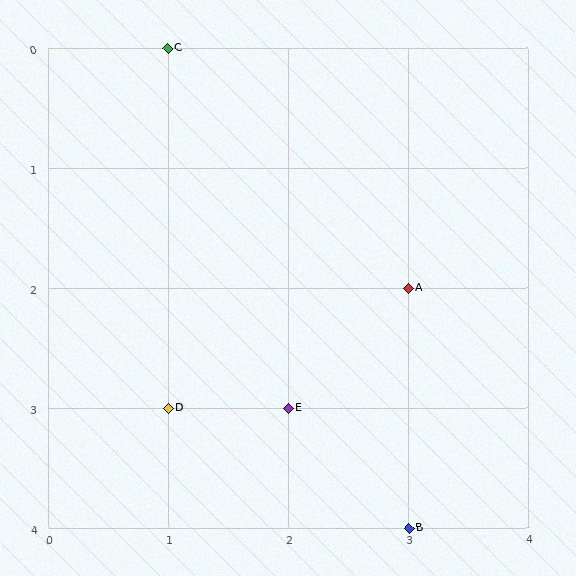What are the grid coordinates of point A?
Point A is at grid coordinates (3, 2).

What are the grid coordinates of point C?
Point C is at grid coordinates (1, 0).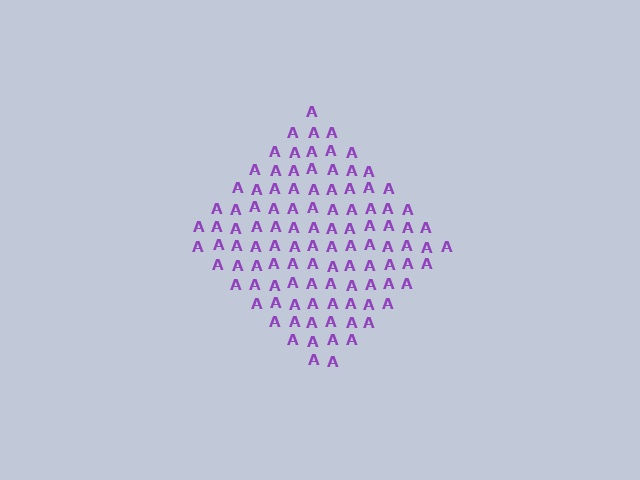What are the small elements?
The small elements are letter A's.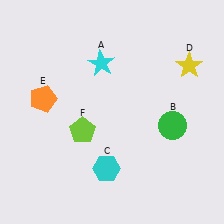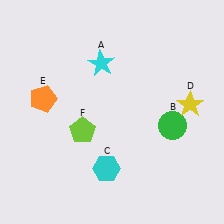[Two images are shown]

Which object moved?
The yellow star (D) moved down.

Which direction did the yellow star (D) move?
The yellow star (D) moved down.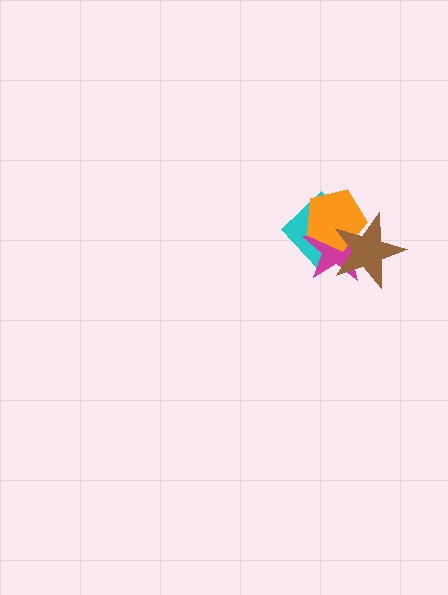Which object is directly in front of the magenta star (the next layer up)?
The orange pentagon is directly in front of the magenta star.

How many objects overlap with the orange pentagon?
3 objects overlap with the orange pentagon.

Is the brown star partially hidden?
No, no other shape covers it.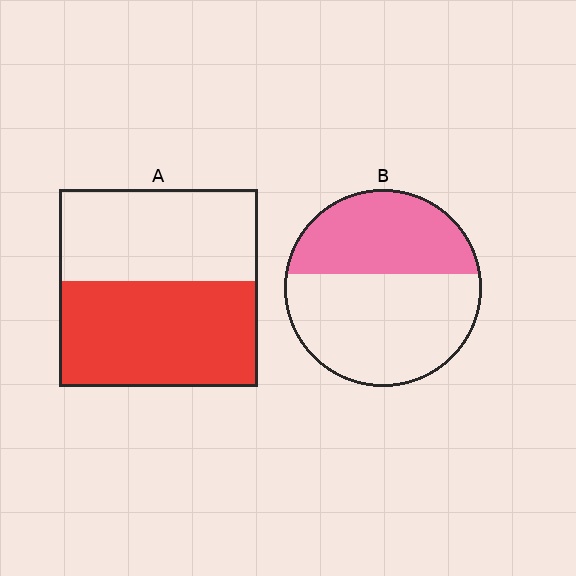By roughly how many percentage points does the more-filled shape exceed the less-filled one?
By roughly 15 percentage points (A over B).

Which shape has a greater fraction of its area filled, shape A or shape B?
Shape A.